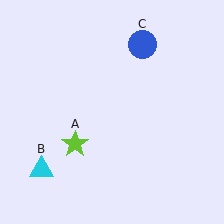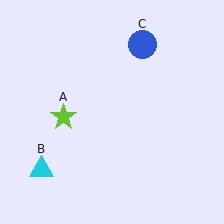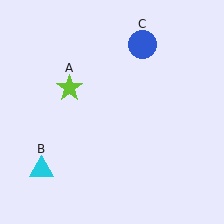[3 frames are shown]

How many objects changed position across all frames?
1 object changed position: lime star (object A).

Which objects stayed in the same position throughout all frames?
Cyan triangle (object B) and blue circle (object C) remained stationary.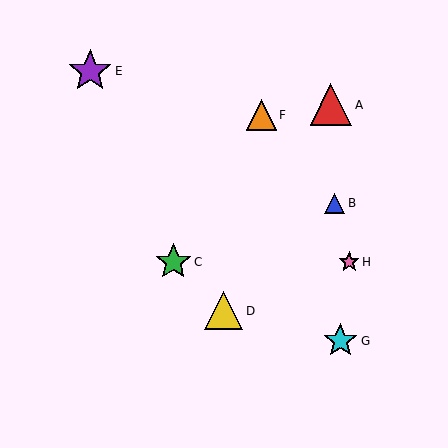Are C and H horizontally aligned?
Yes, both are at y≈262.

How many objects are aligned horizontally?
2 objects (C, H) are aligned horizontally.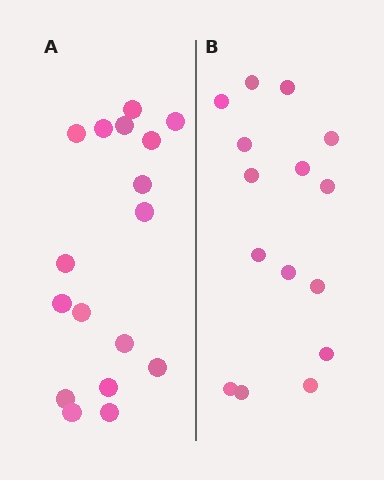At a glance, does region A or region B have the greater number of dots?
Region A (the left region) has more dots.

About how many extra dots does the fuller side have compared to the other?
Region A has just a few more — roughly 2 or 3 more dots than region B.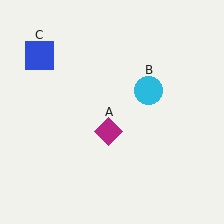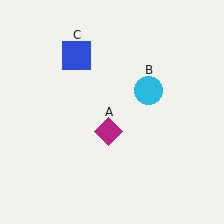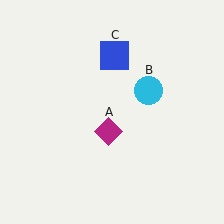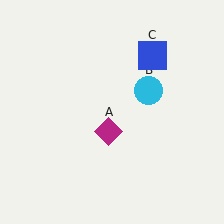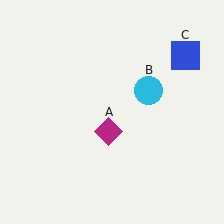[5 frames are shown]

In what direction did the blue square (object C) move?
The blue square (object C) moved right.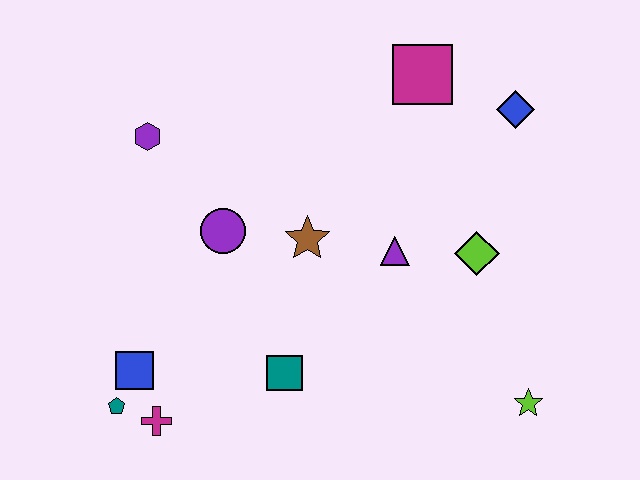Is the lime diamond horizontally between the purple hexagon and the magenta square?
No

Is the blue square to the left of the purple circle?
Yes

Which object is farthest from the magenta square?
The teal pentagon is farthest from the magenta square.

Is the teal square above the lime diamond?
No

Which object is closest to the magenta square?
The blue diamond is closest to the magenta square.